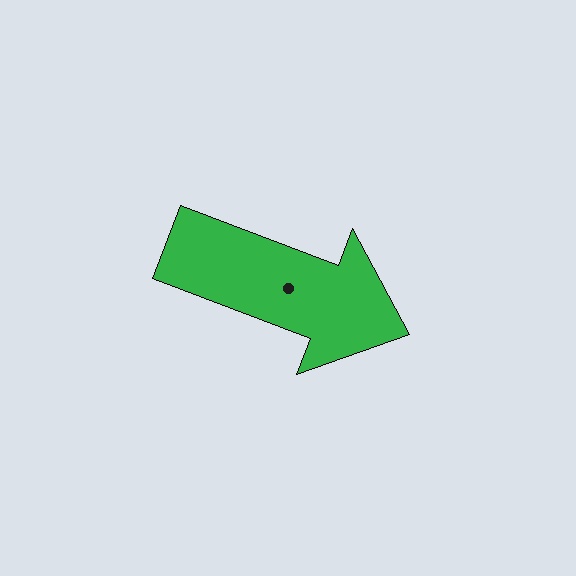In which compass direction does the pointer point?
East.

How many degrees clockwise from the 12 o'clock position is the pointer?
Approximately 111 degrees.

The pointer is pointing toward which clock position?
Roughly 4 o'clock.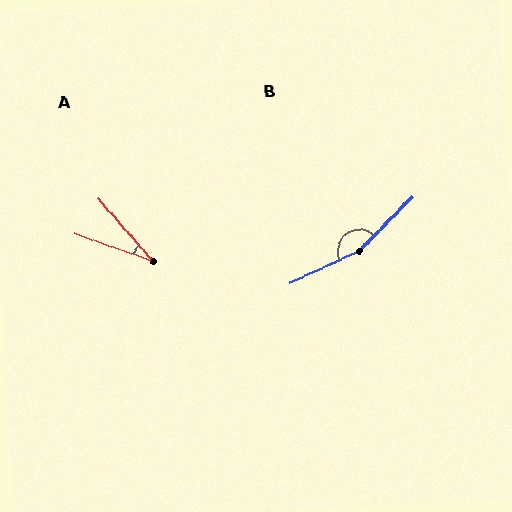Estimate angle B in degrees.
Approximately 160 degrees.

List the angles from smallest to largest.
A (29°), B (160°).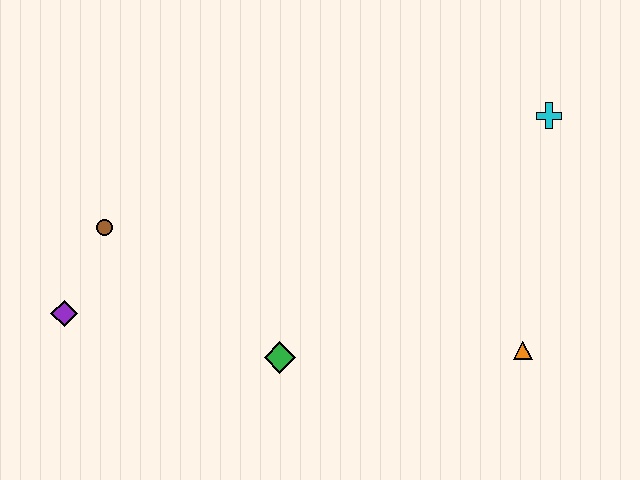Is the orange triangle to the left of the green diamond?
No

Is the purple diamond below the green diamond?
No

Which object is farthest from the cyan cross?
The purple diamond is farthest from the cyan cross.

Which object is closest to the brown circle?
The purple diamond is closest to the brown circle.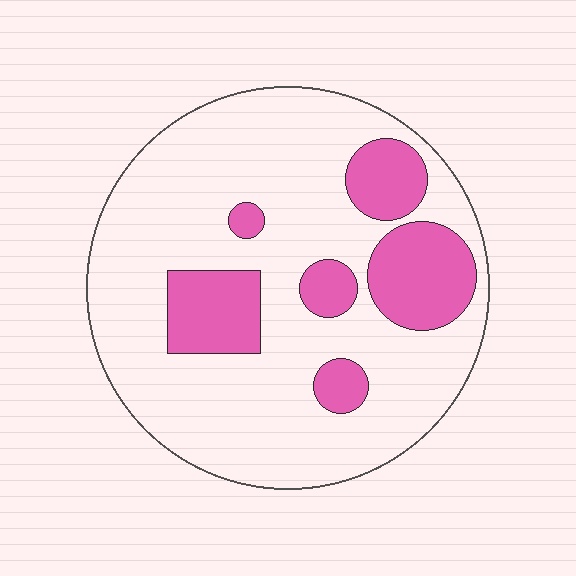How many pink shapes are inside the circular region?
6.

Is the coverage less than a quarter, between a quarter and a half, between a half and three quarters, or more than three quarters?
Less than a quarter.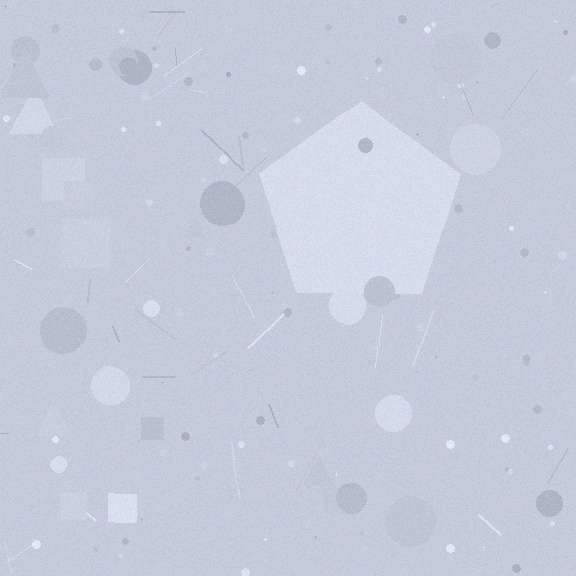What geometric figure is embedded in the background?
A pentagon is embedded in the background.